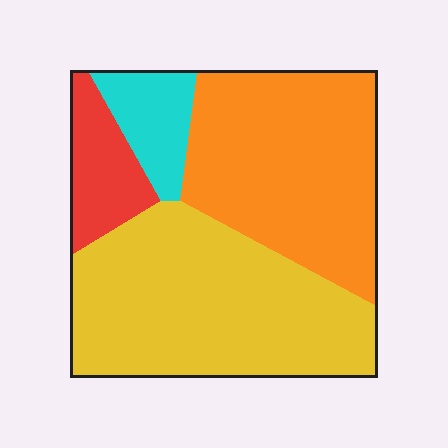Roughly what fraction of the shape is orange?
Orange covers roughly 35% of the shape.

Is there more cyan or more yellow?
Yellow.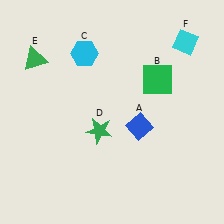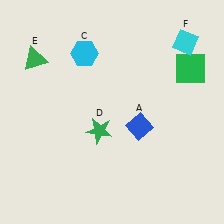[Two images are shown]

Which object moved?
The green square (B) moved right.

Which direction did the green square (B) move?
The green square (B) moved right.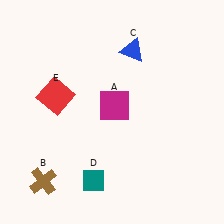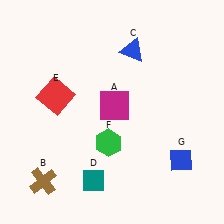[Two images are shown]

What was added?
A green hexagon (F), a blue diamond (G) were added in Image 2.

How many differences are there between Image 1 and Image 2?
There are 2 differences between the two images.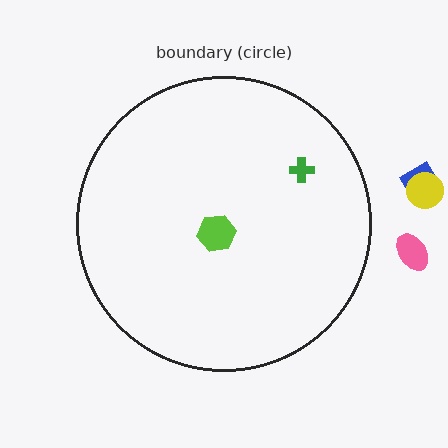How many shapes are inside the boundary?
2 inside, 3 outside.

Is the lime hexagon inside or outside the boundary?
Inside.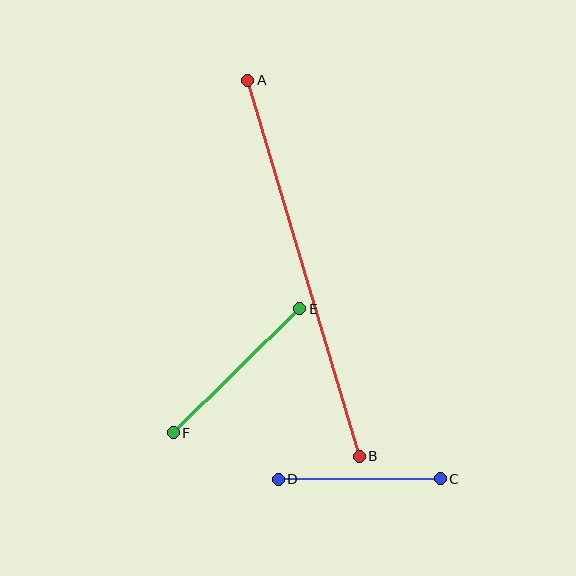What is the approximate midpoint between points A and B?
The midpoint is at approximately (303, 268) pixels.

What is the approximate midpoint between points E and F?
The midpoint is at approximately (236, 371) pixels.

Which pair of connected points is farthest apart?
Points A and B are farthest apart.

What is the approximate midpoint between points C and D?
The midpoint is at approximately (359, 479) pixels.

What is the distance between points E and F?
The distance is approximately 177 pixels.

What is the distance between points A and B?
The distance is approximately 392 pixels.